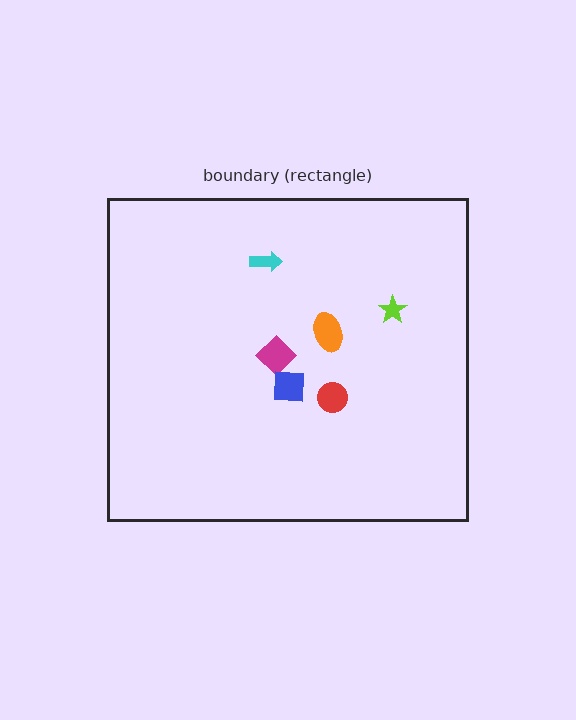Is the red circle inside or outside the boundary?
Inside.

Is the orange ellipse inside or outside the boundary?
Inside.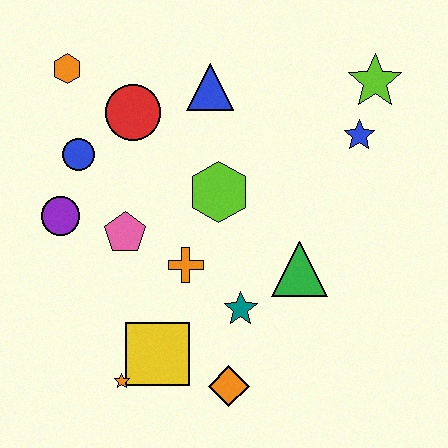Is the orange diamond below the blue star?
Yes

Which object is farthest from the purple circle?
The lime star is farthest from the purple circle.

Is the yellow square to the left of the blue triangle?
Yes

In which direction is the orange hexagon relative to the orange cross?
The orange hexagon is above the orange cross.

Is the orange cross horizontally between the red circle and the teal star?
Yes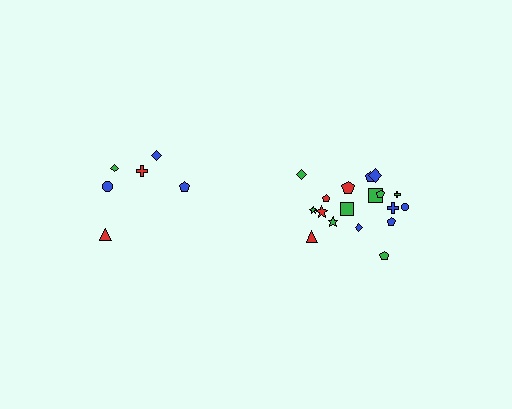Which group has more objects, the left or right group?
The right group.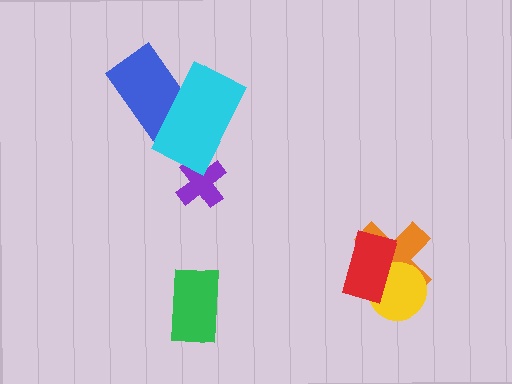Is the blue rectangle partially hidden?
Yes, it is partially covered by another shape.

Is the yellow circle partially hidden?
Yes, it is partially covered by another shape.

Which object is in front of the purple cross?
The cyan rectangle is in front of the purple cross.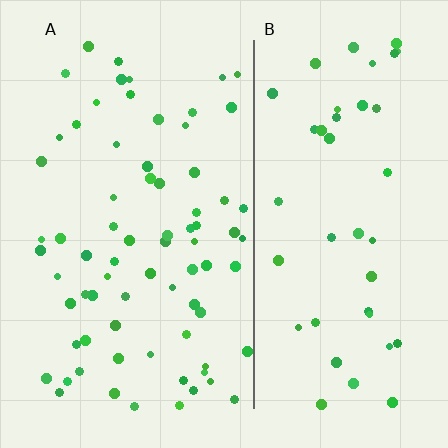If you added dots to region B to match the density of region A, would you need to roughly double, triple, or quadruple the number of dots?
Approximately double.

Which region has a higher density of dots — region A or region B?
A (the left).